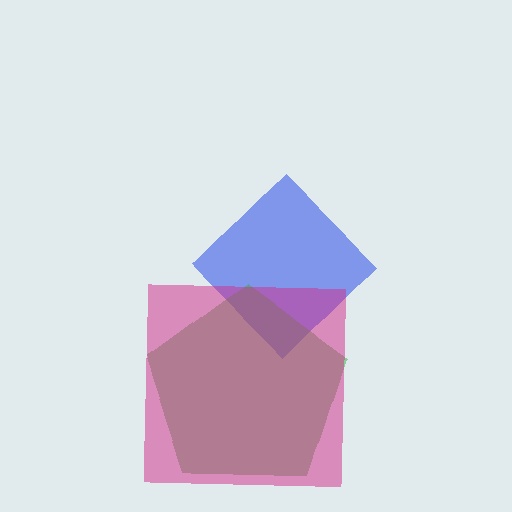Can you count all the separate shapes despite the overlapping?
Yes, there are 3 separate shapes.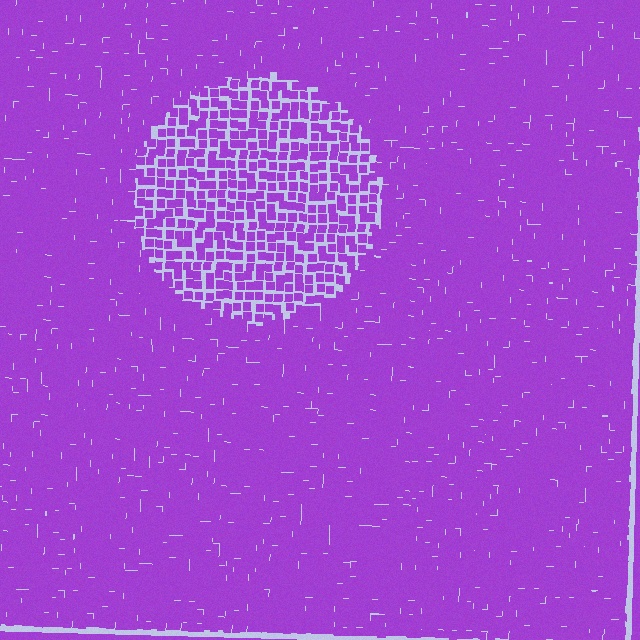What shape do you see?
I see a circle.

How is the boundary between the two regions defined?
The boundary is defined by a change in element density (approximately 1.9x ratio). All elements are the same color, size, and shape.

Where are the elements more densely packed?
The elements are more densely packed outside the circle boundary.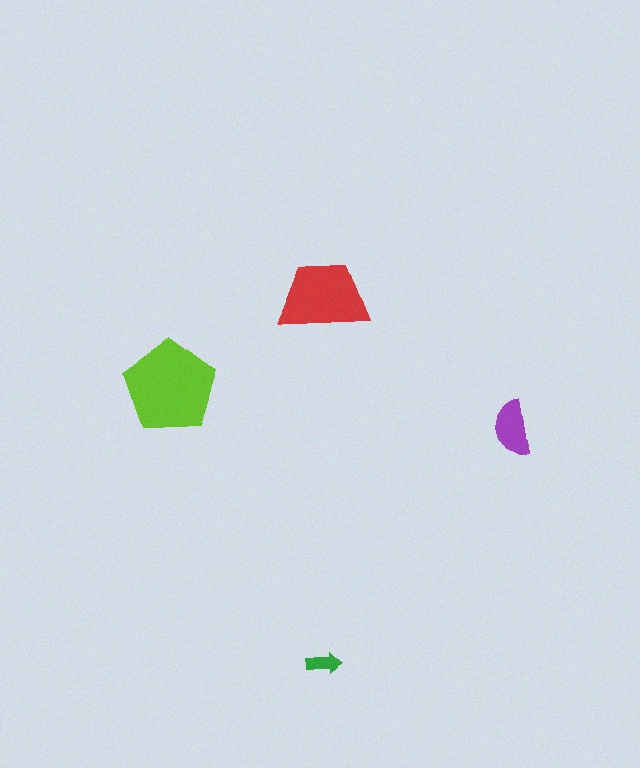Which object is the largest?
The lime pentagon.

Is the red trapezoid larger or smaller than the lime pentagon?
Smaller.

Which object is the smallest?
The green arrow.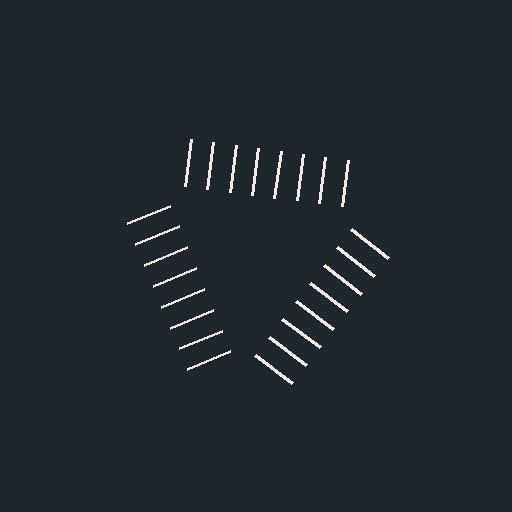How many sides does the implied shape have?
3 sides — the line-ends trace a triangle.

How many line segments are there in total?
24 — 8 along each of the 3 edges.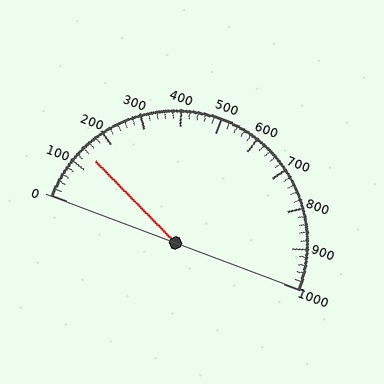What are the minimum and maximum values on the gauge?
The gauge ranges from 0 to 1000.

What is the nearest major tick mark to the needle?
The nearest major tick mark is 100.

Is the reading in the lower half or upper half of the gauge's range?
The reading is in the lower half of the range (0 to 1000).